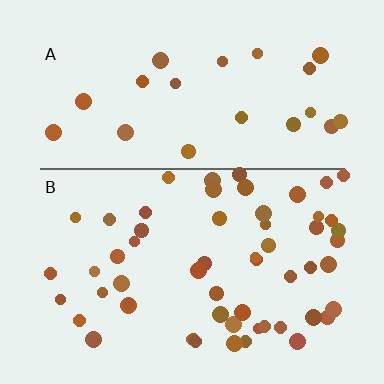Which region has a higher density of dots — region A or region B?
B (the bottom).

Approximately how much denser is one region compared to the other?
Approximately 2.5× — region B over region A.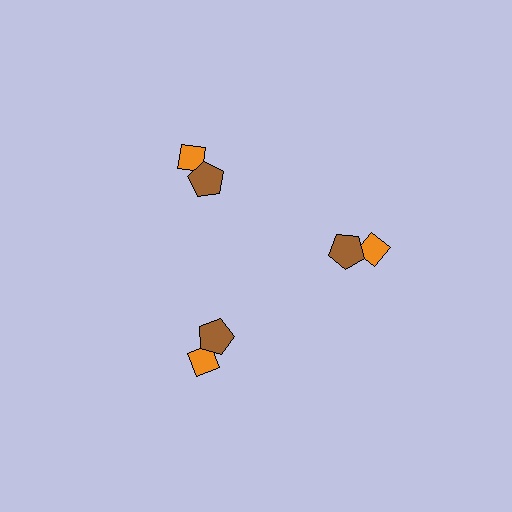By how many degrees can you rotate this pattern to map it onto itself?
The pattern maps onto itself every 120 degrees of rotation.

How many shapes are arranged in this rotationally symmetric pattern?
There are 6 shapes, arranged in 3 groups of 2.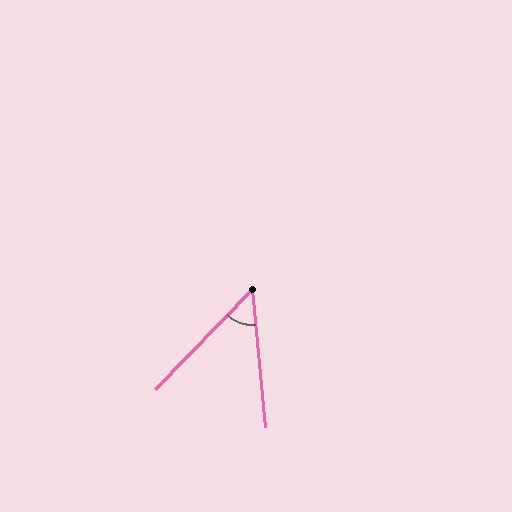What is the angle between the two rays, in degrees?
Approximately 49 degrees.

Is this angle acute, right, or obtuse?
It is acute.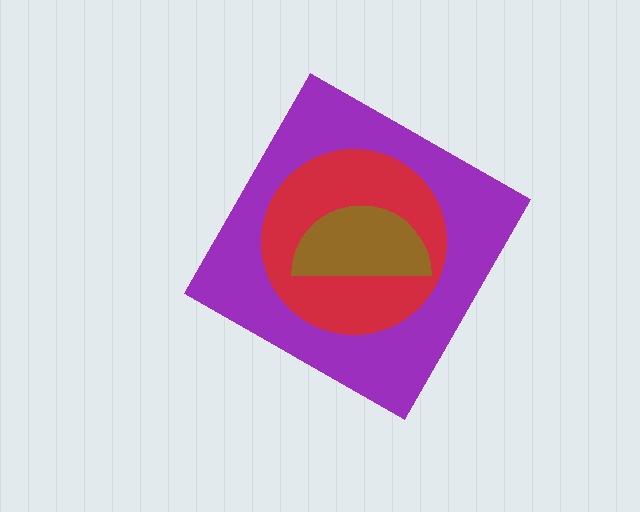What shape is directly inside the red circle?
The brown semicircle.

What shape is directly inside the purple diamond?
The red circle.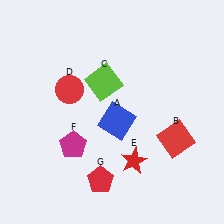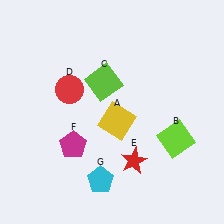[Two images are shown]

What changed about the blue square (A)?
In Image 1, A is blue. In Image 2, it changed to yellow.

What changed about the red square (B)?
In Image 1, B is red. In Image 2, it changed to lime.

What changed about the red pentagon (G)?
In Image 1, G is red. In Image 2, it changed to cyan.